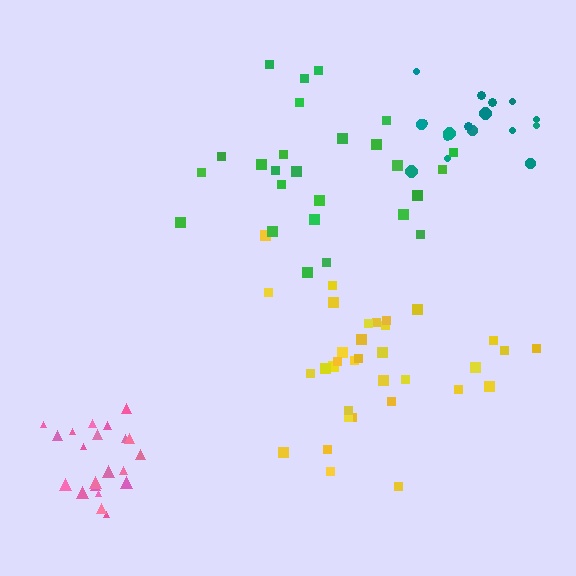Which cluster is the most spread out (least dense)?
Green.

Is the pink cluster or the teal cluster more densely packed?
Pink.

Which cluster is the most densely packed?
Pink.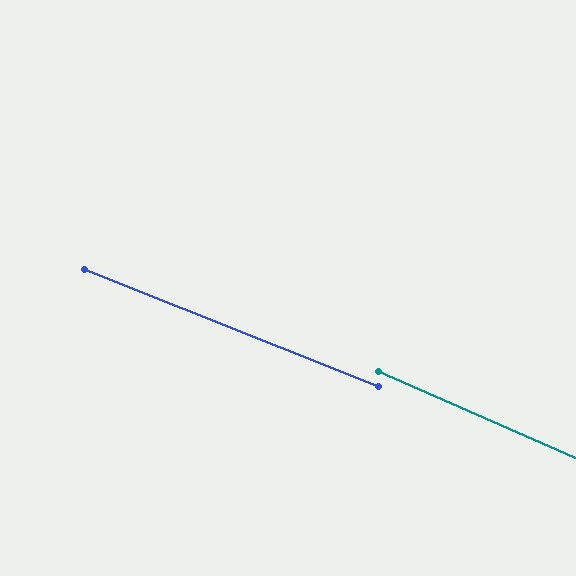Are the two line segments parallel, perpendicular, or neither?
Parallel — their directions differ by only 1.7°.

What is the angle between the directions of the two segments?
Approximately 2 degrees.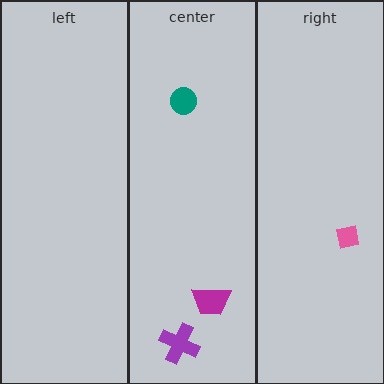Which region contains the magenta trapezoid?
The center region.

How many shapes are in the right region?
1.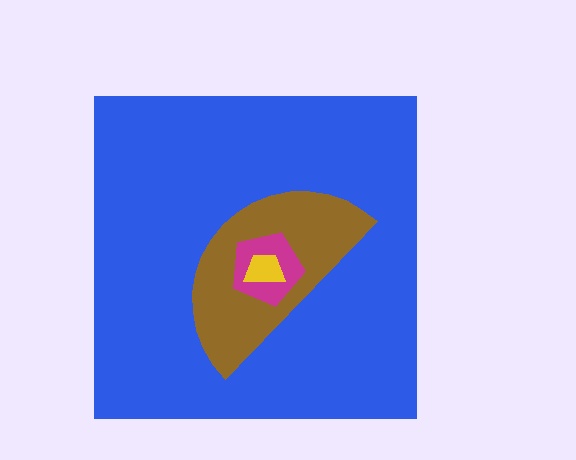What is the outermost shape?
The blue square.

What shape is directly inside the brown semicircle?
The magenta pentagon.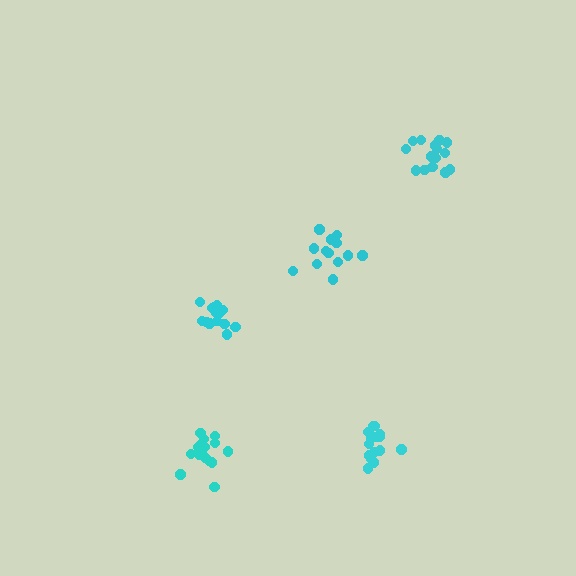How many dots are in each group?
Group 1: 14 dots, Group 2: 17 dots, Group 3: 16 dots, Group 4: 16 dots, Group 5: 16 dots (79 total).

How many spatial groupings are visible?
There are 5 spatial groupings.